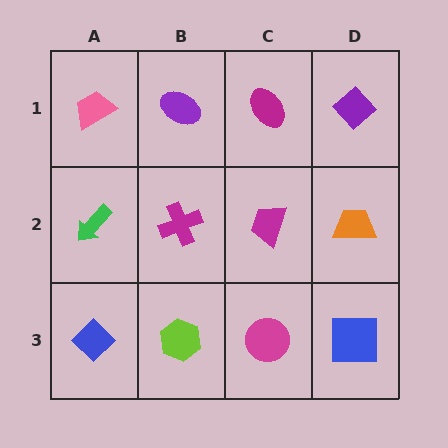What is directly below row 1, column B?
A magenta cross.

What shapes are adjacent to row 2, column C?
A magenta ellipse (row 1, column C), a magenta circle (row 3, column C), a magenta cross (row 2, column B), an orange trapezoid (row 2, column D).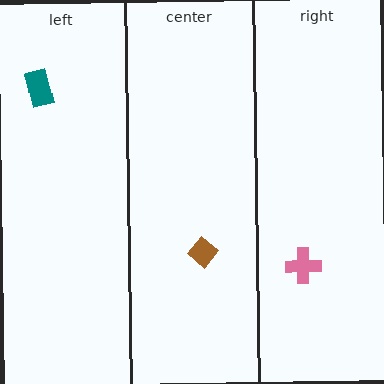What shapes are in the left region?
The teal rectangle.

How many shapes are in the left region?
1.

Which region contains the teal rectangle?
The left region.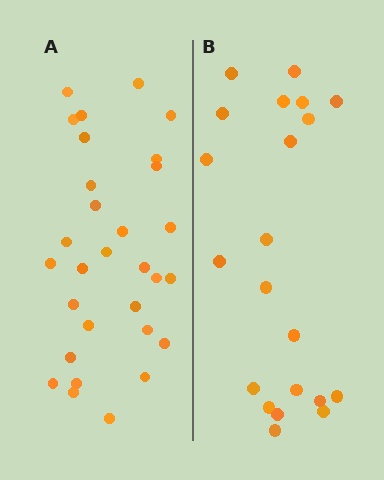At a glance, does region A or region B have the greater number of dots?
Region A (the left region) has more dots.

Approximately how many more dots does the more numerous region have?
Region A has roughly 8 or so more dots than region B.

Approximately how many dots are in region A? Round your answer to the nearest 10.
About 30 dots.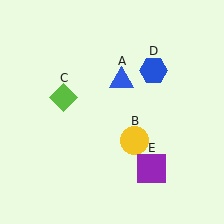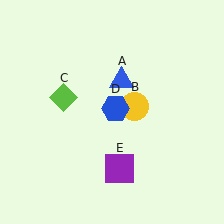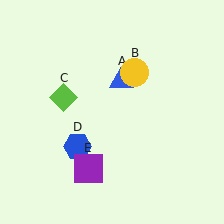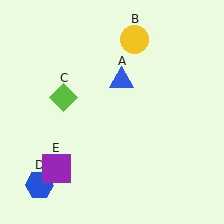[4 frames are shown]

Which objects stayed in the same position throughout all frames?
Blue triangle (object A) and lime diamond (object C) remained stationary.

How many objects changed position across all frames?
3 objects changed position: yellow circle (object B), blue hexagon (object D), purple square (object E).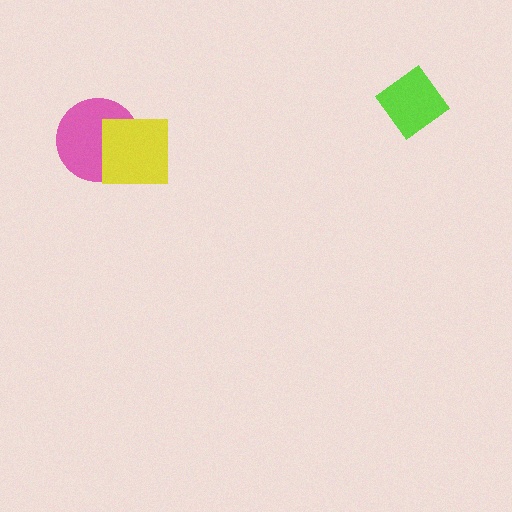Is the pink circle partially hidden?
Yes, it is partially covered by another shape.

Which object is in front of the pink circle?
The yellow square is in front of the pink circle.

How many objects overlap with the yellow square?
1 object overlaps with the yellow square.